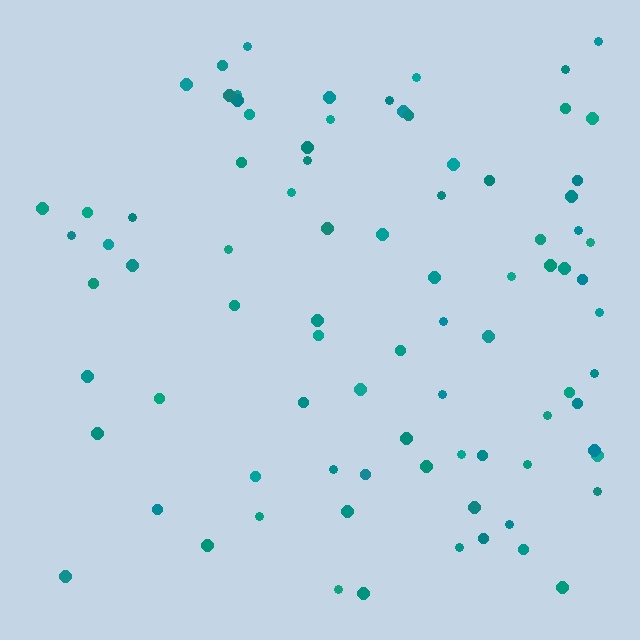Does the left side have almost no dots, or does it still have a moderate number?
Still a moderate number, just noticeably fewer than the right.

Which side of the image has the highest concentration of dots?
The right.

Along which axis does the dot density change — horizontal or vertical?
Horizontal.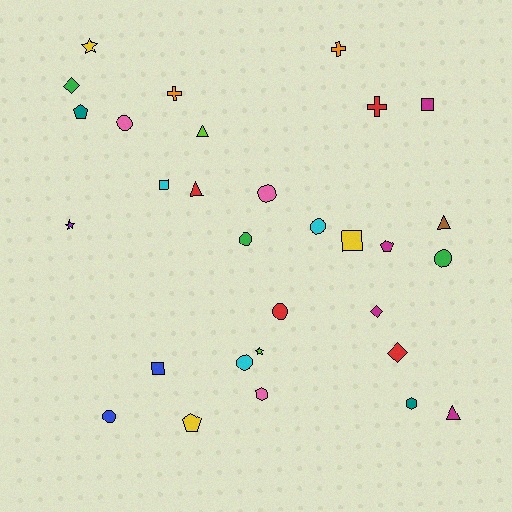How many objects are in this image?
There are 30 objects.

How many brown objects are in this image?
There is 1 brown object.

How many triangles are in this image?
There are 4 triangles.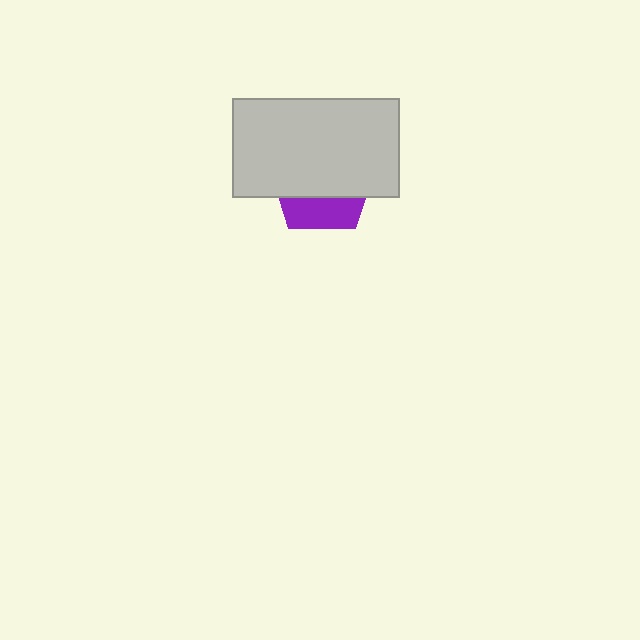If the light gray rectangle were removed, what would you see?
You would see the complete purple pentagon.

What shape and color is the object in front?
The object in front is a light gray rectangle.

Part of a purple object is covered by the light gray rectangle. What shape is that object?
It is a pentagon.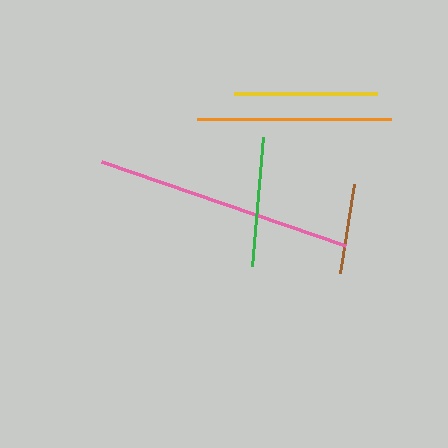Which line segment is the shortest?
The brown line is the shortest at approximately 90 pixels.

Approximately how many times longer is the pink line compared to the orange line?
The pink line is approximately 1.3 times the length of the orange line.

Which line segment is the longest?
The pink line is the longest at approximately 258 pixels.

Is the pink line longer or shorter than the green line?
The pink line is longer than the green line.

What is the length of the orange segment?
The orange segment is approximately 194 pixels long.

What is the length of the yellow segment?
The yellow segment is approximately 143 pixels long.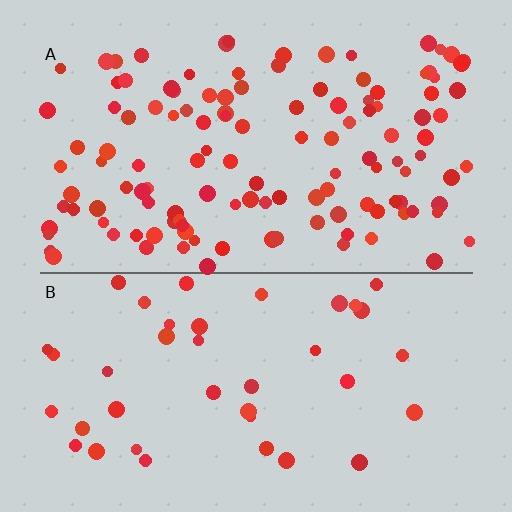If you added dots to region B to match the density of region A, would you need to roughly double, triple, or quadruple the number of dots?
Approximately triple.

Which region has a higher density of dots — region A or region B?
A (the top).